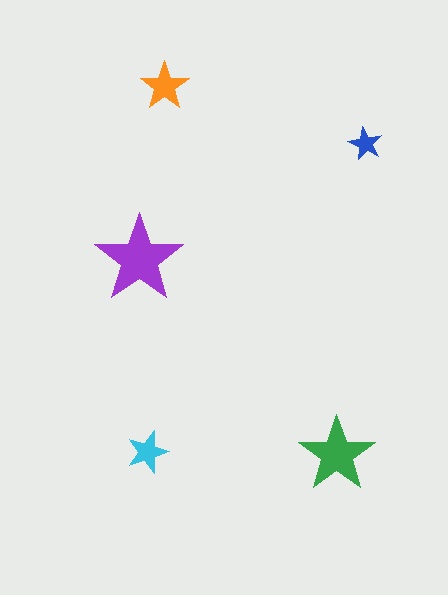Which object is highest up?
The orange star is topmost.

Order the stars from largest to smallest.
the purple one, the green one, the orange one, the cyan one, the blue one.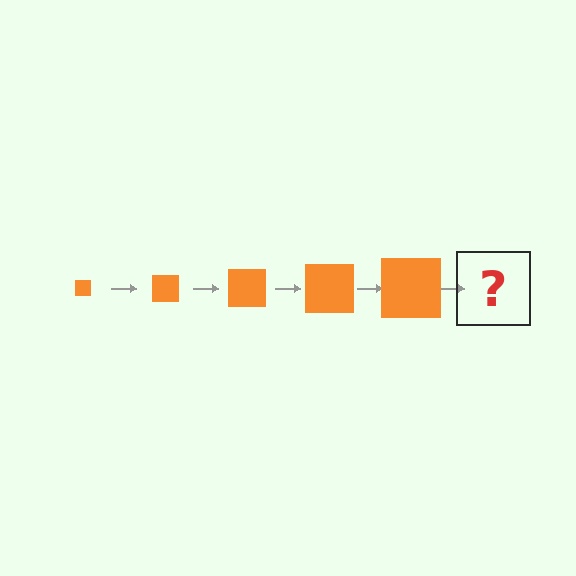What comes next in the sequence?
The next element should be an orange square, larger than the previous one.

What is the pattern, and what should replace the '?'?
The pattern is that the square gets progressively larger each step. The '?' should be an orange square, larger than the previous one.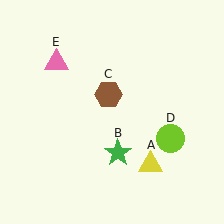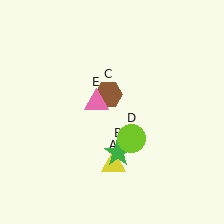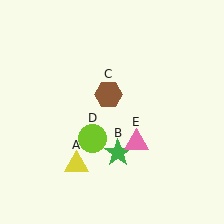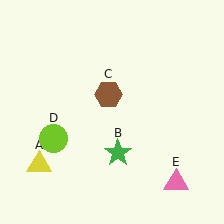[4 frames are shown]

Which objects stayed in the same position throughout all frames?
Green star (object B) and brown hexagon (object C) remained stationary.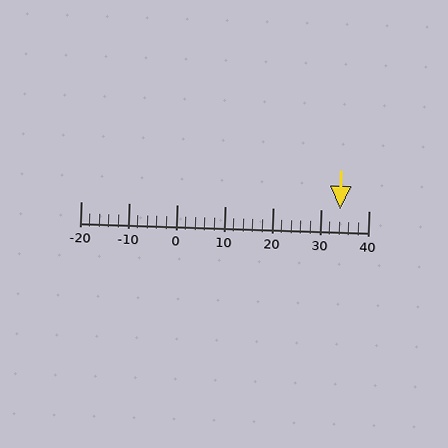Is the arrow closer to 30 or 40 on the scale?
The arrow is closer to 30.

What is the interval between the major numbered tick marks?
The major tick marks are spaced 10 units apart.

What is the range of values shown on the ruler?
The ruler shows values from -20 to 40.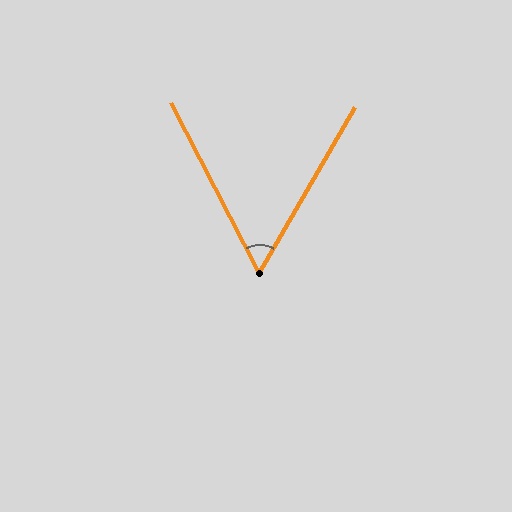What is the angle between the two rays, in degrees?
Approximately 58 degrees.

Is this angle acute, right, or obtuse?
It is acute.